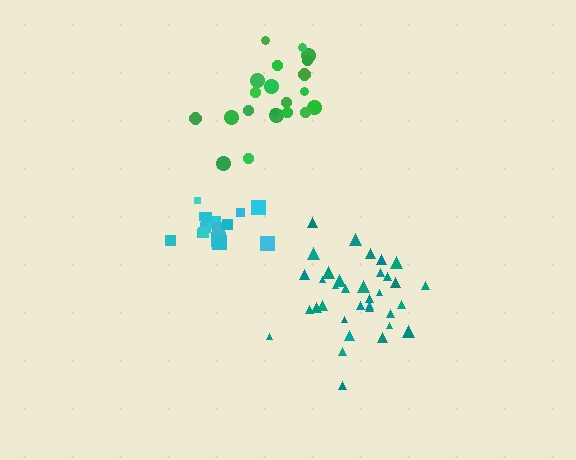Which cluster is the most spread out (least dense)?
Green.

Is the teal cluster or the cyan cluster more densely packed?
Cyan.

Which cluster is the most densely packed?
Cyan.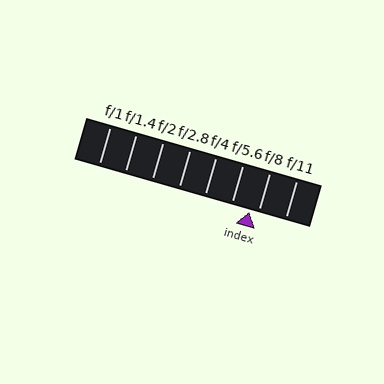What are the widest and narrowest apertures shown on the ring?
The widest aperture shown is f/1 and the narrowest is f/11.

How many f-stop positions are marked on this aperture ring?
There are 8 f-stop positions marked.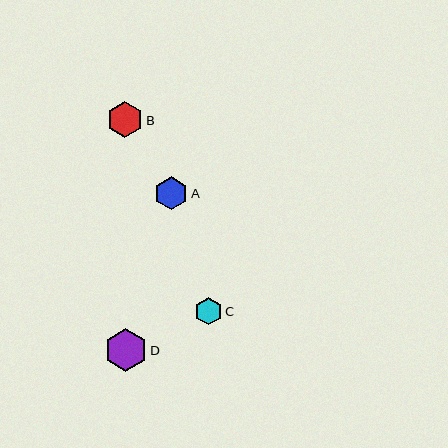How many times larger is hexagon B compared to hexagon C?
Hexagon B is approximately 1.3 times the size of hexagon C.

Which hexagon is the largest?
Hexagon D is the largest with a size of approximately 43 pixels.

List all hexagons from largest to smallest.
From largest to smallest: D, B, A, C.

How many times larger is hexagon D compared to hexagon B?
Hexagon D is approximately 1.2 times the size of hexagon B.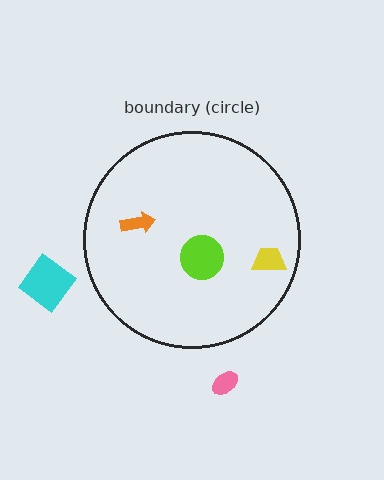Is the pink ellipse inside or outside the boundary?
Outside.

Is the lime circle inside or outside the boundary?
Inside.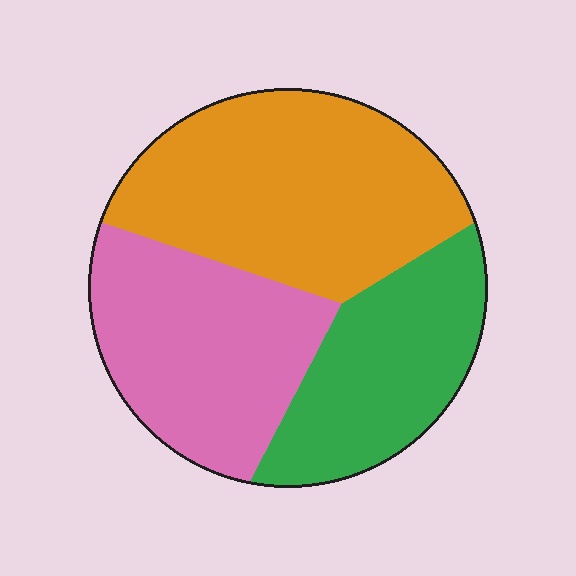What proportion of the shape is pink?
Pink takes up between a quarter and a half of the shape.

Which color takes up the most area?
Orange, at roughly 40%.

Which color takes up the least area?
Green, at roughly 25%.